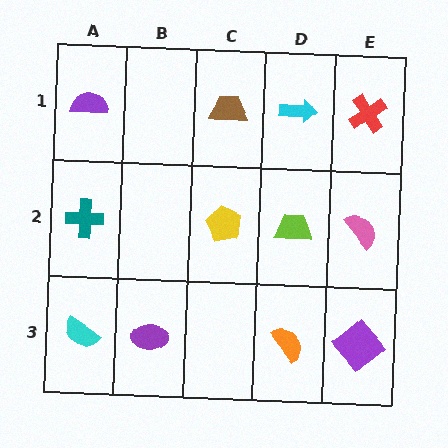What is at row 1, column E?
A red cross.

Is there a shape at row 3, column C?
No, that cell is empty.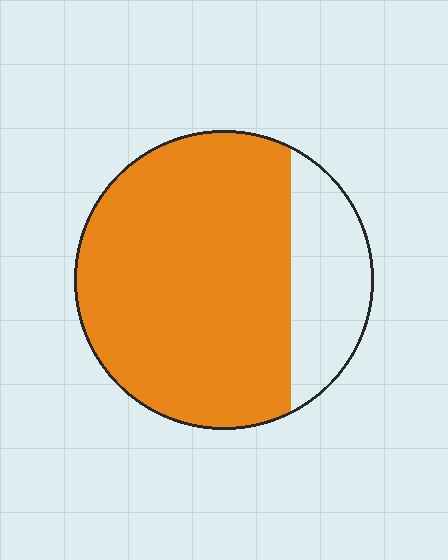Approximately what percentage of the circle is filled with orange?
Approximately 75%.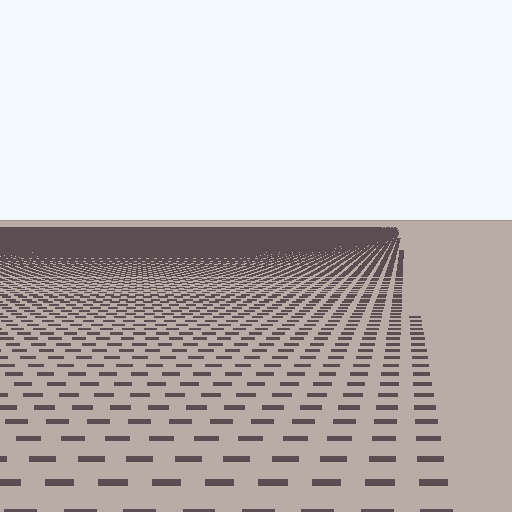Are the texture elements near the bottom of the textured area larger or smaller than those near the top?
Larger. Near the bottom, elements are closer to the viewer and appear at a bigger on-screen size.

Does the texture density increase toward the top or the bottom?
Density increases toward the top.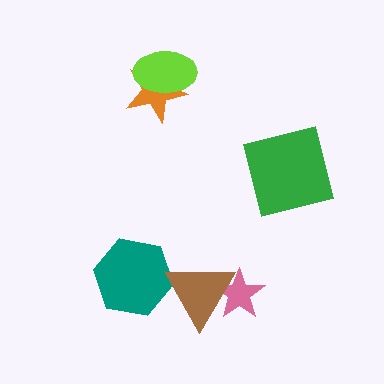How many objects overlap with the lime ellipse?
1 object overlaps with the lime ellipse.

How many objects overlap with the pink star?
1 object overlaps with the pink star.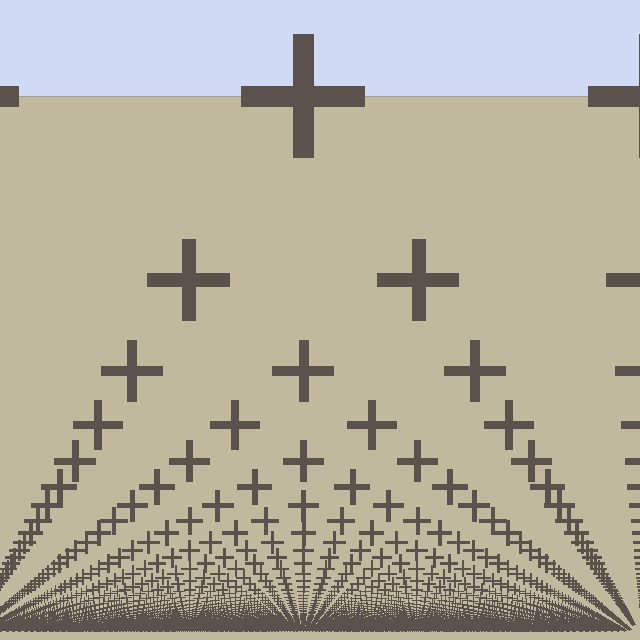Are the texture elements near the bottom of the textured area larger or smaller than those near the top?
Smaller. The gradient is inverted — elements near the bottom are smaller and denser.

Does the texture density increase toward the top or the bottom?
Density increases toward the bottom.